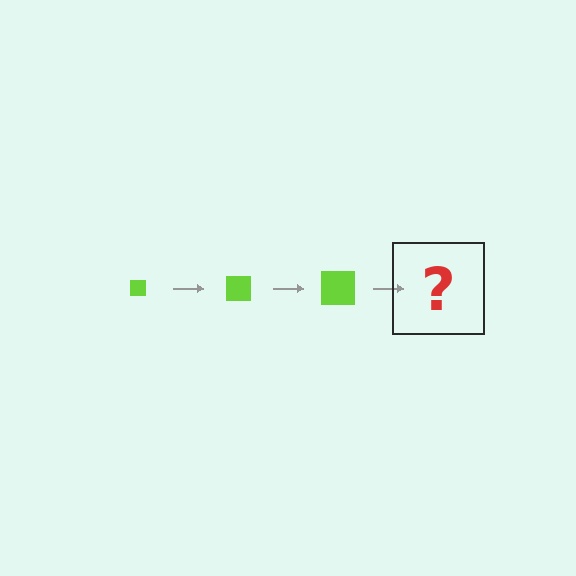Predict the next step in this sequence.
The next step is a lime square, larger than the previous one.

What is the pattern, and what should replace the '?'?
The pattern is that the square gets progressively larger each step. The '?' should be a lime square, larger than the previous one.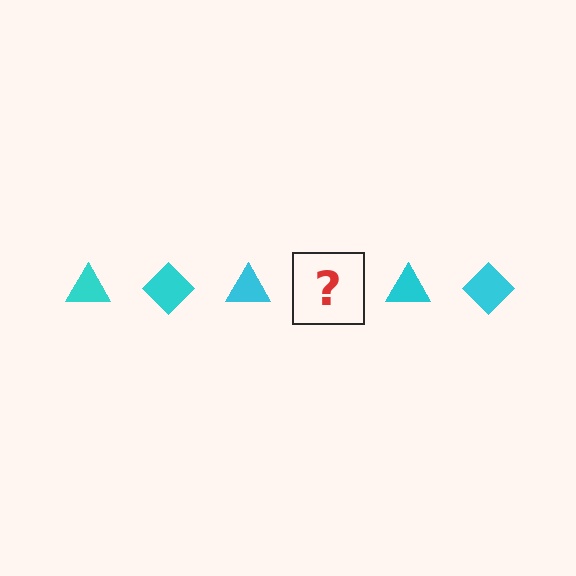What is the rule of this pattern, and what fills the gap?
The rule is that the pattern cycles through triangle, diamond shapes in cyan. The gap should be filled with a cyan diamond.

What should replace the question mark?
The question mark should be replaced with a cyan diamond.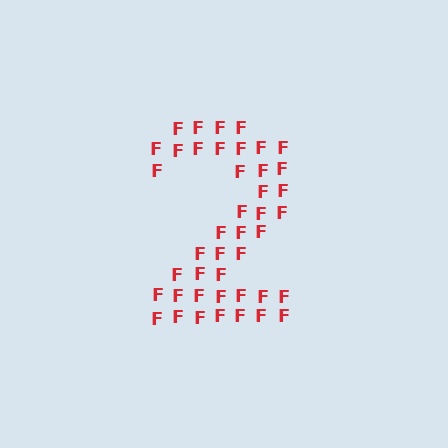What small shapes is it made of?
It is made of small letter F's.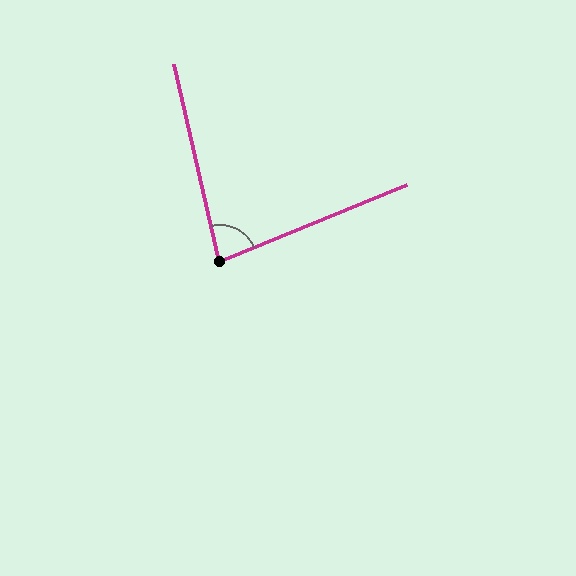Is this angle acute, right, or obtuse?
It is acute.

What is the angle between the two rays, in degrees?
Approximately 81 degrees.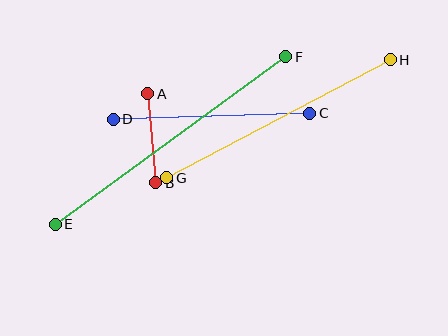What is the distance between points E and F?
The distance is approximately 285 pixels.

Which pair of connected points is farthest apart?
Points E and F are farthest apart.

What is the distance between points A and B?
The distance is approximately 89 pixels.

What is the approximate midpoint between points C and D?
The midpoint is at approximately (212, 116) pixels.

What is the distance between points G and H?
The distance is approximately 253 pixels.